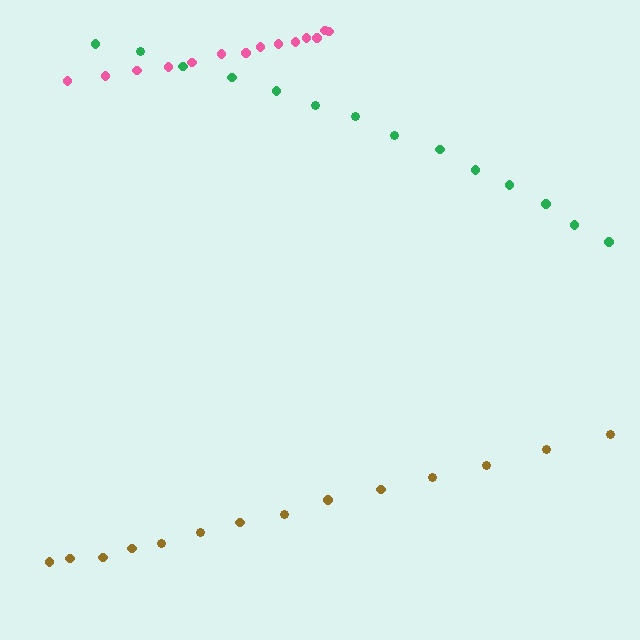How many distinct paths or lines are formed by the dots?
There are 3 distinct paths.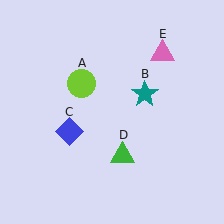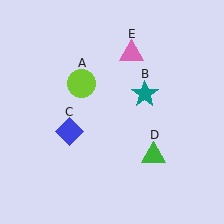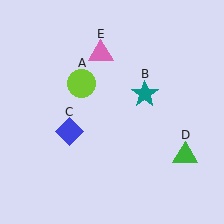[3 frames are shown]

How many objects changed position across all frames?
2 objects changed position: green triangle (object D), pink triangle (object E).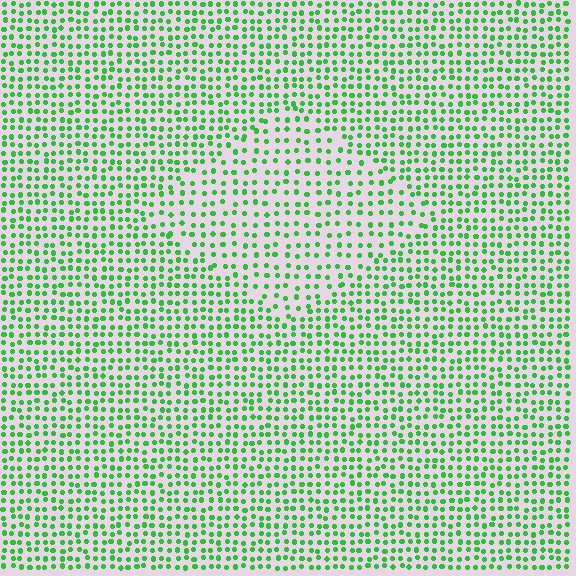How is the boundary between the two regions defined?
The boundary is defined by a change in element density (approximately 1.6x ratio). All elements are the same color, size, and shape.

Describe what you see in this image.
The image contains small green elements arranged at two different densities. A diamond-shaped region is visible where the elements are less densely packed than the surrounding area.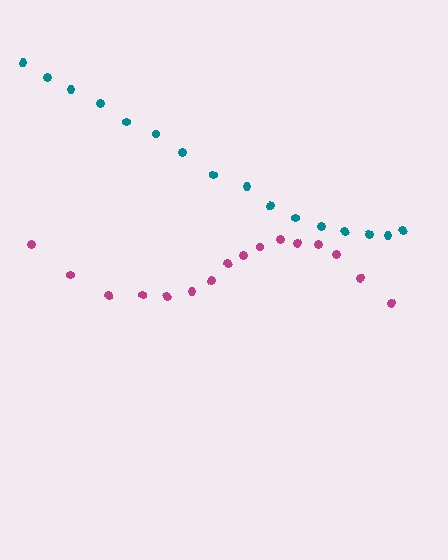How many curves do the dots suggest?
There are 2 distinct paths.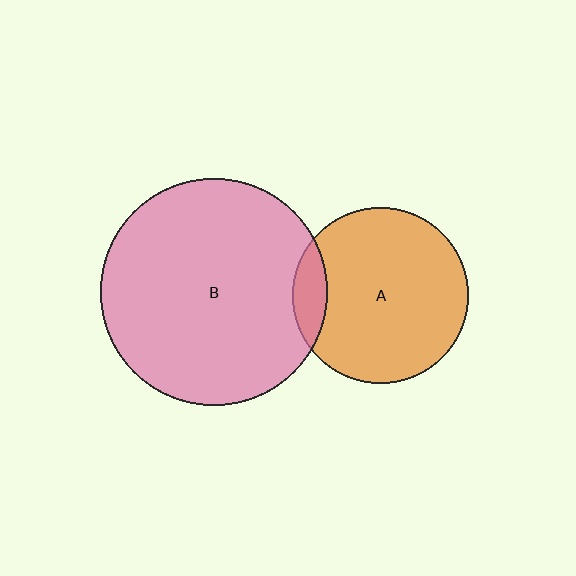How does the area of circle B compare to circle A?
Approximately 1.7 times.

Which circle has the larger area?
Circle B (pink).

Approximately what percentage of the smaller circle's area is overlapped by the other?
Approximately 10%.